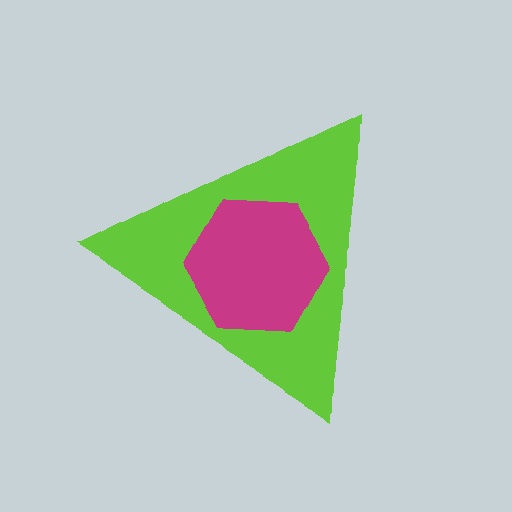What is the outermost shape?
The lime triangle.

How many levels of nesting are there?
2.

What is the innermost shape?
The magenta hexagon.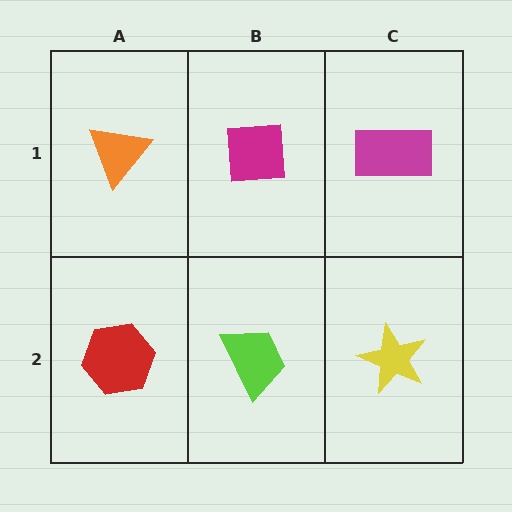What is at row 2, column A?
A red hexagon.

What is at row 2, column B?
A lime trapezoid.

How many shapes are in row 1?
3 shapes.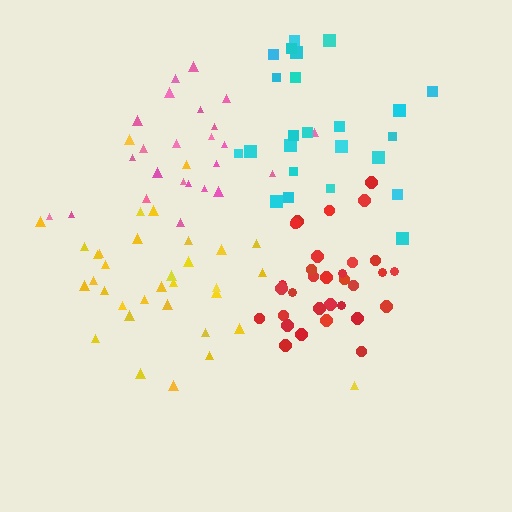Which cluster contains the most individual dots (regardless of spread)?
Yellow (34).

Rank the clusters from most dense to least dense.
red, pink, yellow, cyan.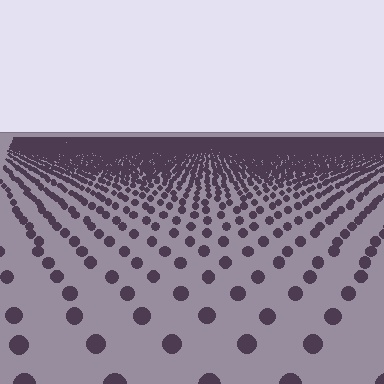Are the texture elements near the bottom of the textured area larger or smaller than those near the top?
Larger. Near the bottom, elements are closer to the viewer and appear at a bigger on-screen size.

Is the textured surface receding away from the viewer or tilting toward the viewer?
The surface is receding away from the viewer. Texture elements get smaller and denser toward the top.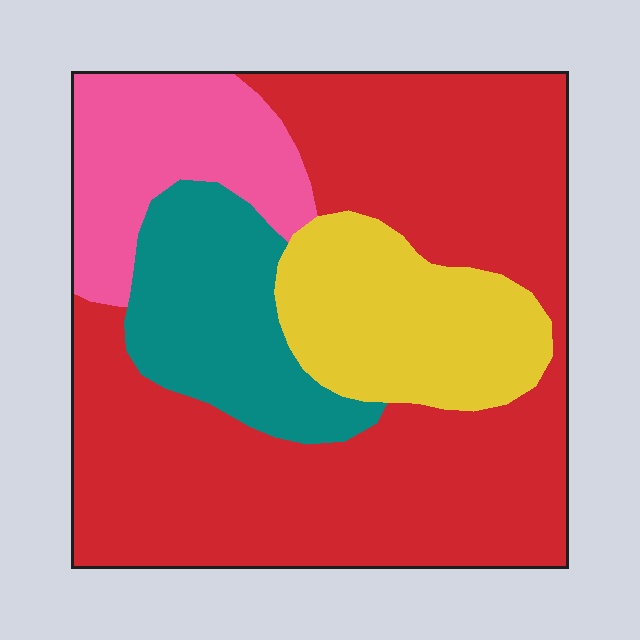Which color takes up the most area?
Red, at roughly 55%.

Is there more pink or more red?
Red.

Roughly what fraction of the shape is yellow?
Yellow takes up about one sixth (1/6) of the shape.